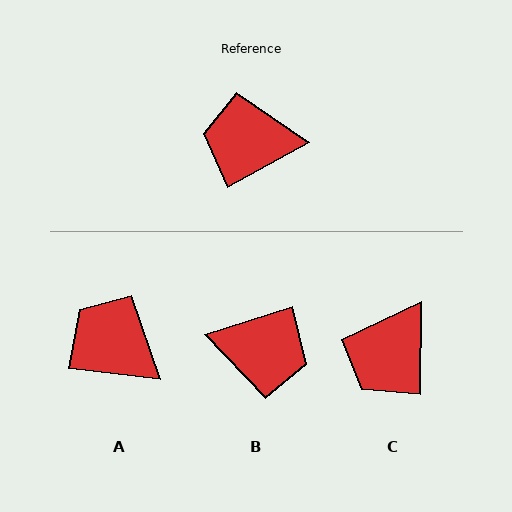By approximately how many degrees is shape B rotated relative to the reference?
Approximately 169 degrees counter-clockwise.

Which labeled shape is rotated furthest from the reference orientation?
B, about 169 degrees away.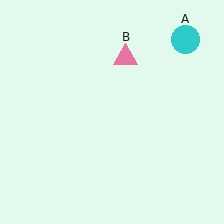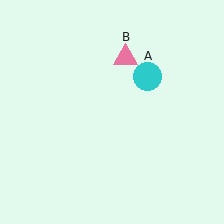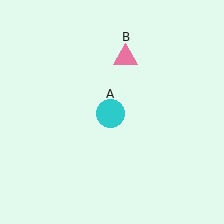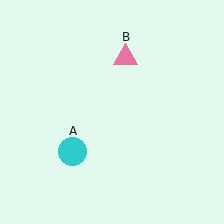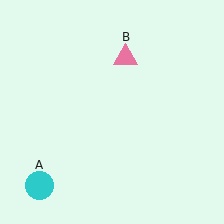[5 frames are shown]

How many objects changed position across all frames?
1 object changed position: cyan circle (object A).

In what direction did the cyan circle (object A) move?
The cyan circle (object A) moved down and to the left.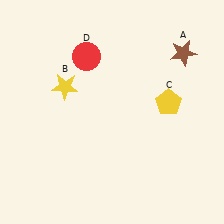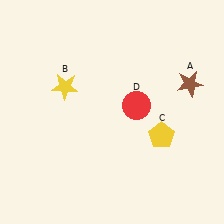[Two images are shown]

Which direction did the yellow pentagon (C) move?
The yellow pentagon (C) moved down.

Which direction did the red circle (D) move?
The red circle (D) moved right.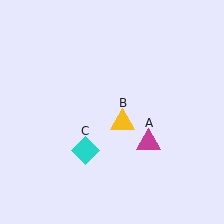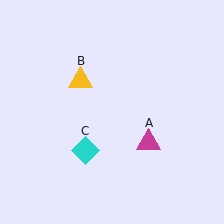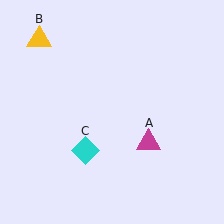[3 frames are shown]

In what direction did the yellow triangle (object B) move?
The yellow triangle (object B) moved up and to the left.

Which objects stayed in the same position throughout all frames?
Magenta triangle (object A) and cyan diamond (object C) remained stationary.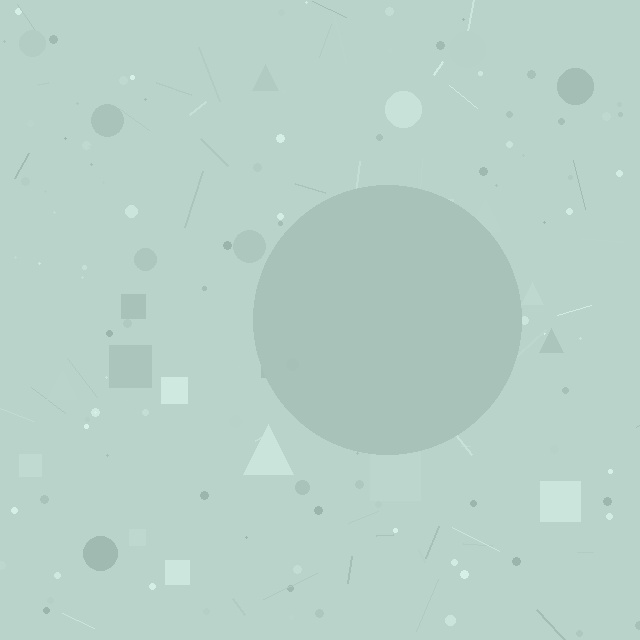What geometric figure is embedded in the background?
A circle is embedded in the background.